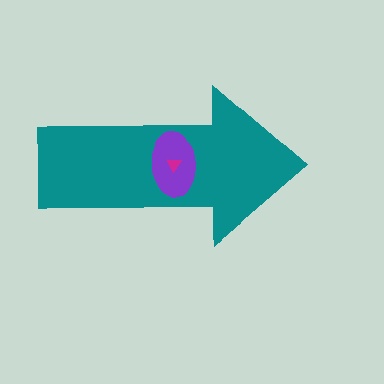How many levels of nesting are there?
3.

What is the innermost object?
The magenta triangle.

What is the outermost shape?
The teal arrow.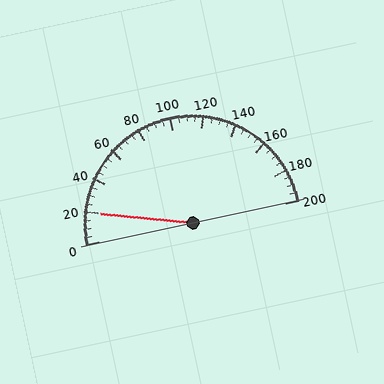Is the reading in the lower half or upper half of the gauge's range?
The reading is in the lower half of the range (0 to 200).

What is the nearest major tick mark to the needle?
The nearest major tick mark is 20.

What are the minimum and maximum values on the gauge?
The gauge ranges from 0 to 200.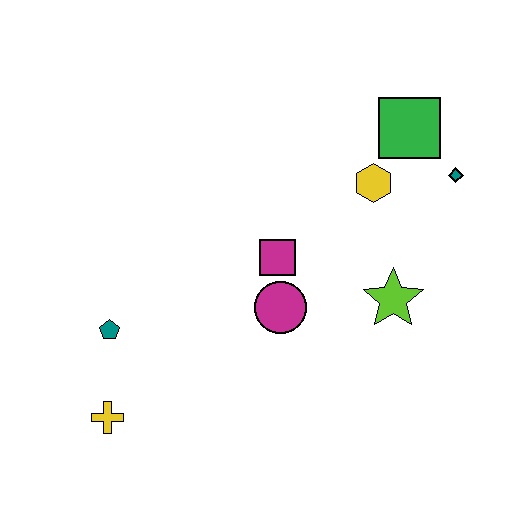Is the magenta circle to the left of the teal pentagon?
No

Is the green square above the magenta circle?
Yes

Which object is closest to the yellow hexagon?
The green square is closest to the yellow hexagon.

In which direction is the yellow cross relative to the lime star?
The yellow cross is to the left of the lime star.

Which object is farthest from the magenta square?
The yellow cross is farthest from the magenta square.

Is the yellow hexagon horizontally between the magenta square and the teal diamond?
Yes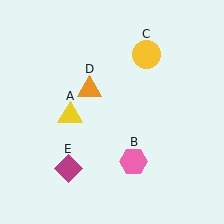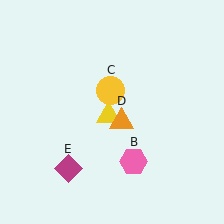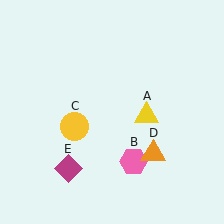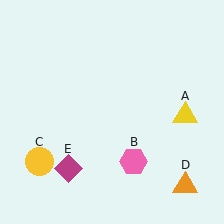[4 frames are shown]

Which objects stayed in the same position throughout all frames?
Pink hexagon (object B) and magenta diamond (object E) remained stationary.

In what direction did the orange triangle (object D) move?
The orange triangle (object D) moved down and to the right.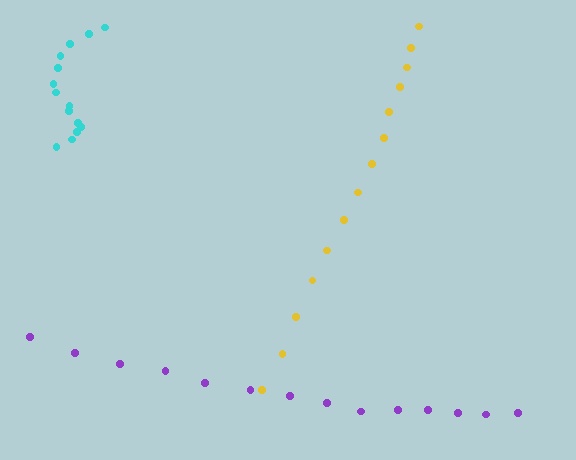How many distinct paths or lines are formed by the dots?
There are 3 distinct paths.